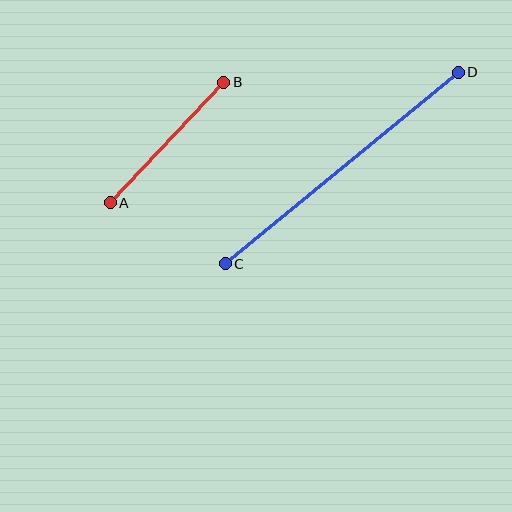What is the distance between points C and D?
The distance is approximately 302 pixels.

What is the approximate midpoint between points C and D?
The midpoint is at approximately (342, 168) pixels.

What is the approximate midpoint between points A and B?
The midpoint is at approximately (167, 142) pixels.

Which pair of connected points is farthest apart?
Points C and D are farthest apart.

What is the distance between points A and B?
The distance is approximately 166 pixels.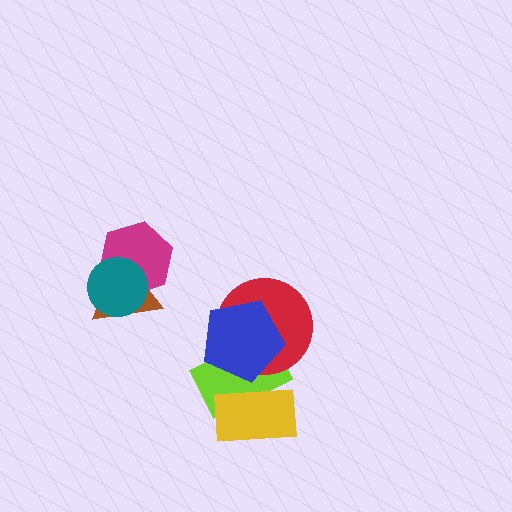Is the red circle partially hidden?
Yes, it is partially covered by another shape.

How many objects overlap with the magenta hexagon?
2 objects overlap with the magenta hexagon.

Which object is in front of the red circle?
The blue pentagon is in front of the red circle.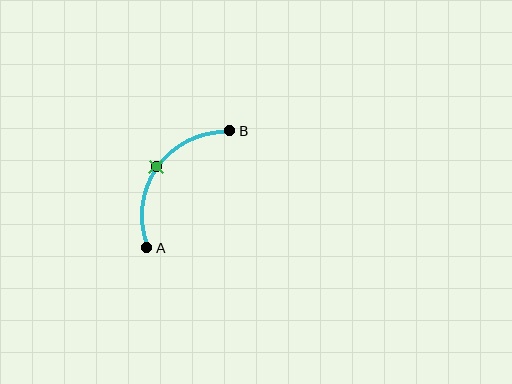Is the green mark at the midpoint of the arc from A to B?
Yes. The green mark lies on the arc at equal arc-length from both A and B — it is the arc midpoint.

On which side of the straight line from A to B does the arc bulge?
The arc bulges above and to the left of the straight line connecting A and B.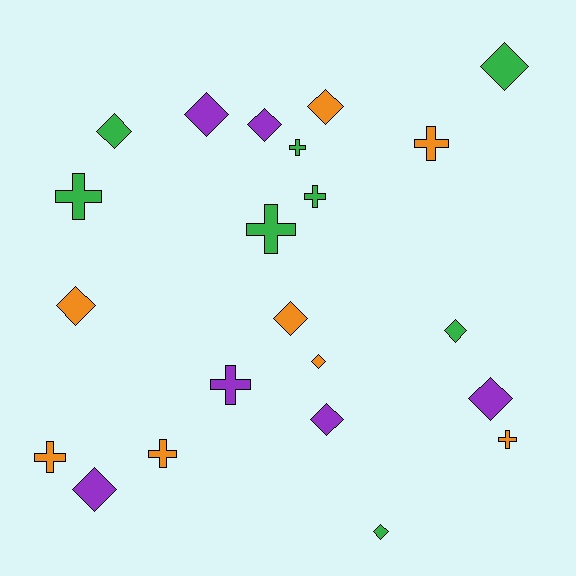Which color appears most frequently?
Orange, with 8 objects.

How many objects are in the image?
There are 22 objects.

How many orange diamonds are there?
There are 4 orange diamonds.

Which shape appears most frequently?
Diamond, with 13 objects.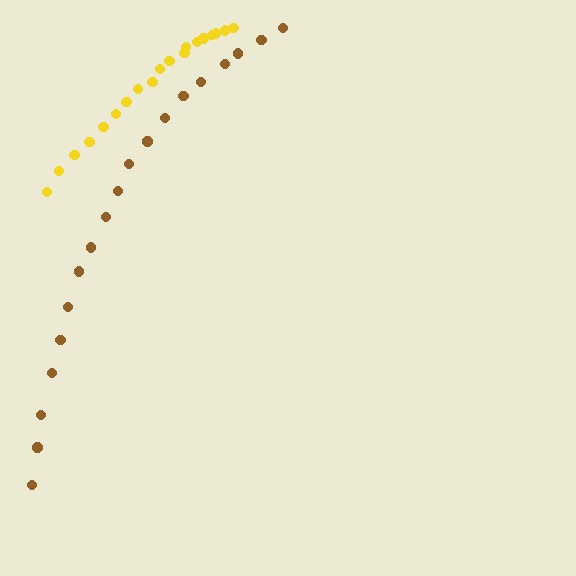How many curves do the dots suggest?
There are 2 distinct paths.